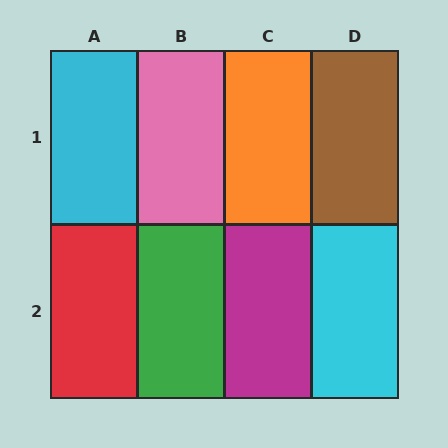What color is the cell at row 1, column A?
Cyan.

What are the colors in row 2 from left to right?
Red, green, magenta, cyan.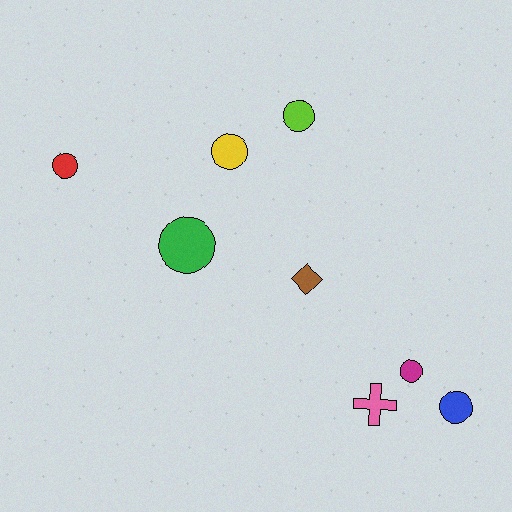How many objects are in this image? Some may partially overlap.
There are 8 objects.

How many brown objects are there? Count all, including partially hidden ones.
There is 1 brown object.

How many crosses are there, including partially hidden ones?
There is 1 cross.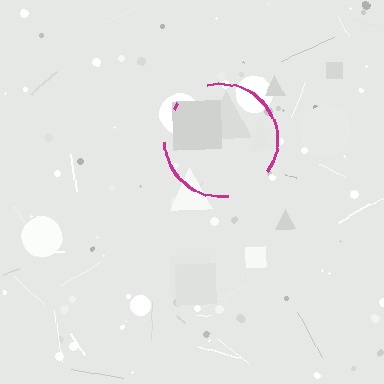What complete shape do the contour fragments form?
The contour fragments form a circle.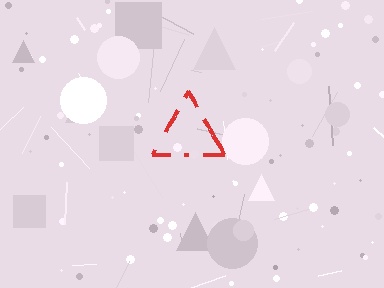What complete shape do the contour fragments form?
The contour fragments form a triangle.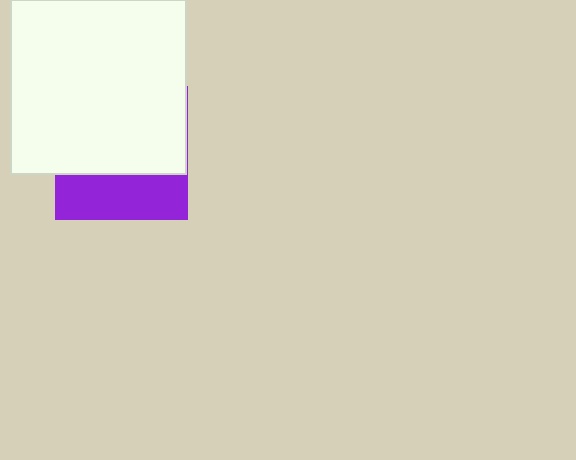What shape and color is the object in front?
The object in front is a white square.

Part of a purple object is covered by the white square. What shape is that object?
It is a square.